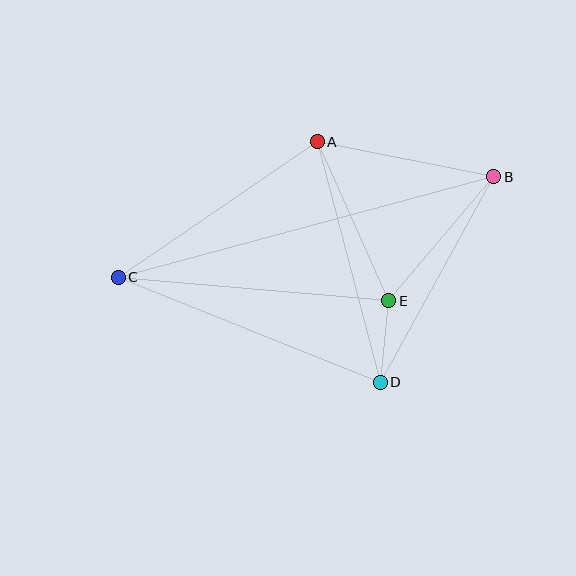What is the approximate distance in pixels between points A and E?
The distance between A and E is approximately 174 pixels.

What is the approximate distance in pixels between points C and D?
The distance between C and D is approximately 282 pixels.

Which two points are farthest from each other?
Points B and C are farthest from each other.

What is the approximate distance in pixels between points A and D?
The distance between A and D is approximately 248 pixels.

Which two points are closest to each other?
Points D and E are closest to each other.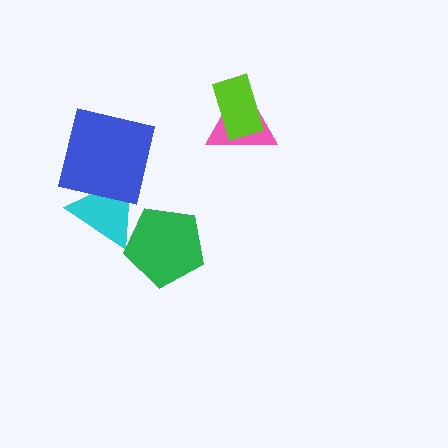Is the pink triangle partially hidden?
Yes, it is partially covered by another shape.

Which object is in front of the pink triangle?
The lime rectangle is in front of the pink triangle.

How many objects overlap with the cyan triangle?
2 objects overlap with the cyan triangle.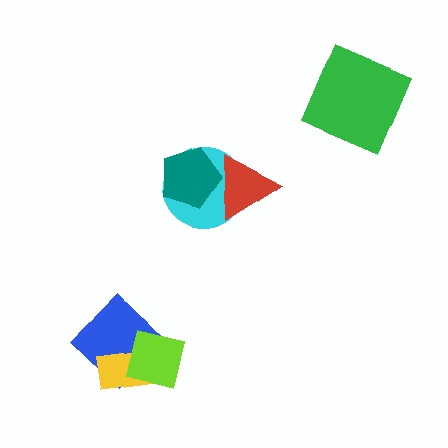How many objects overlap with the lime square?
2 objects overlap with the lime square.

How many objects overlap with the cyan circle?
2 objects overlap with the cyan circle.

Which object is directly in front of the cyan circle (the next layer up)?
The teal pentagon is directly in front of the cyan circle.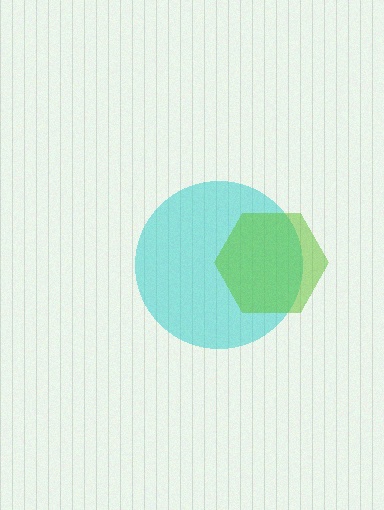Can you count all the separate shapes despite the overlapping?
Yes, there are 2 separate shapes.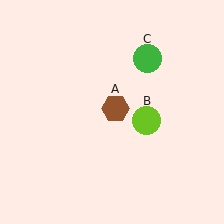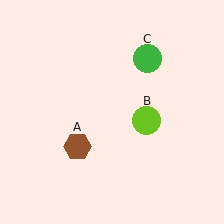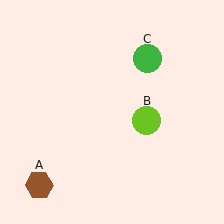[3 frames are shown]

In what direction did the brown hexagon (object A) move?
The brown hexagon (object A) moved down and to the left.